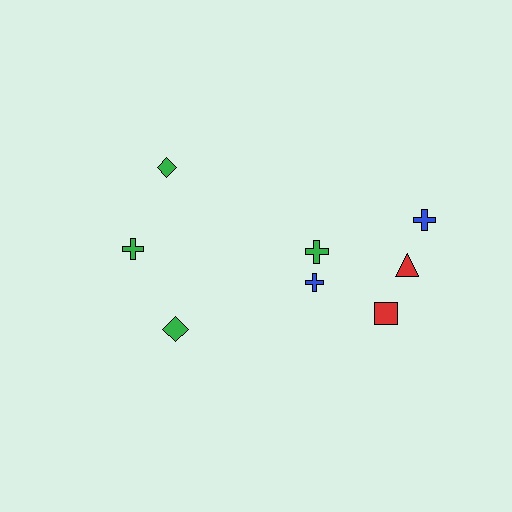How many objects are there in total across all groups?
There are 8 objects.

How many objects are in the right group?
There are 5 objects.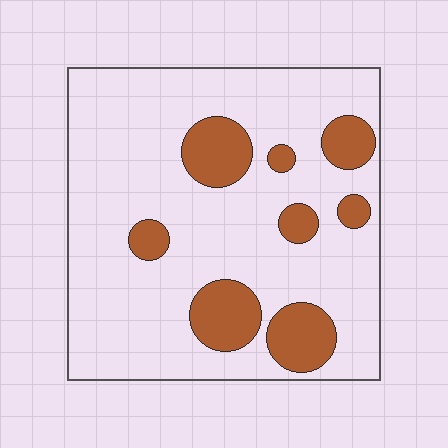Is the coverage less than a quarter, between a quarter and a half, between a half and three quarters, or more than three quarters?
Less than a quarter.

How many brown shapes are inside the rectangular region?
8.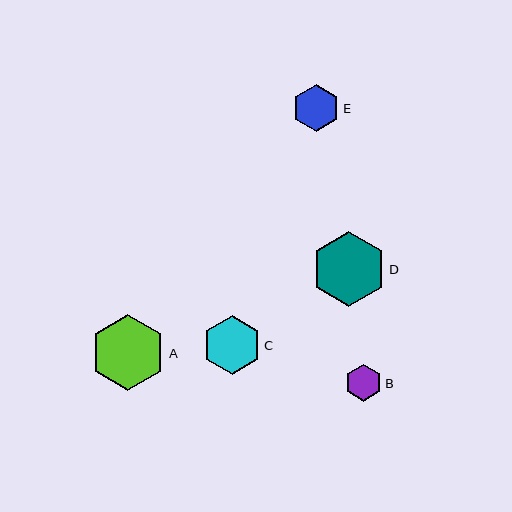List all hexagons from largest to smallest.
From largest to smallest: A, D, C, E, B.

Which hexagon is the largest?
Hexagon A is the largest with a size of approximately 76 pixels.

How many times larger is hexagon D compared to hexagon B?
Hexagon D is approximately 2.0 times the size of hexagon B.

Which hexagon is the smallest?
Hexagon B is the smallest with a size of approximately 37 pixels.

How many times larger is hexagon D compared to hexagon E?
Hexagon D is approximately 1.6 times the size of hexagon E.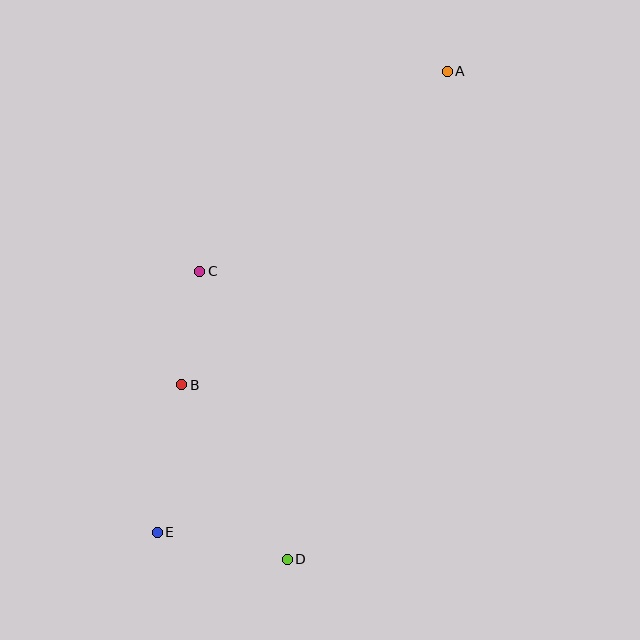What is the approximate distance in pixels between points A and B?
The distance between A and B is approximately 411 pixels.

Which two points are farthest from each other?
Points A and E are farthest from each other.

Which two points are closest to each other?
Points B and C are closest to each other.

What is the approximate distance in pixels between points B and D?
The distance between B and D is approximately 204 pixels.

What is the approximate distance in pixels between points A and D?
The distance between A and D is approximately 514 pixels.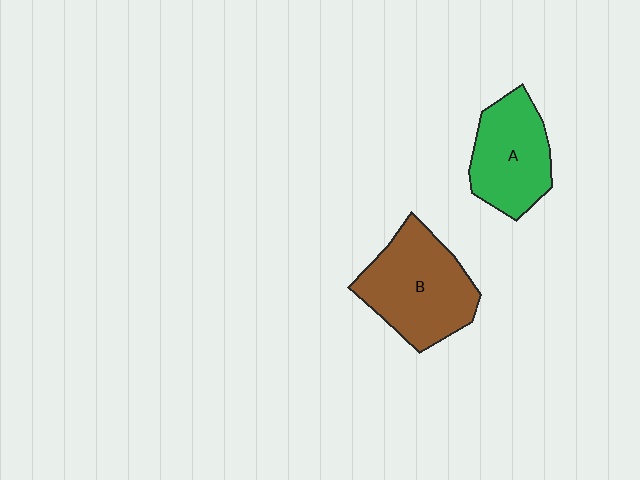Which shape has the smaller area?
Shape A (green).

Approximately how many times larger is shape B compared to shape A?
Approximately 1.3 times.